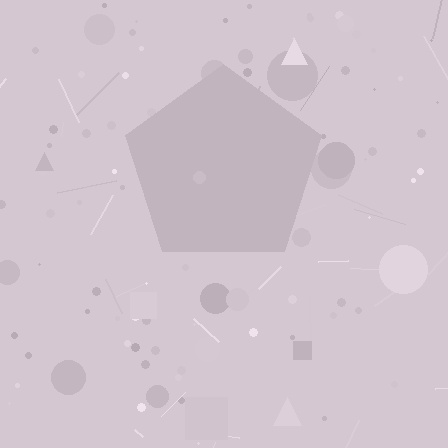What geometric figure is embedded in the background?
A pentagon is embedded in the background.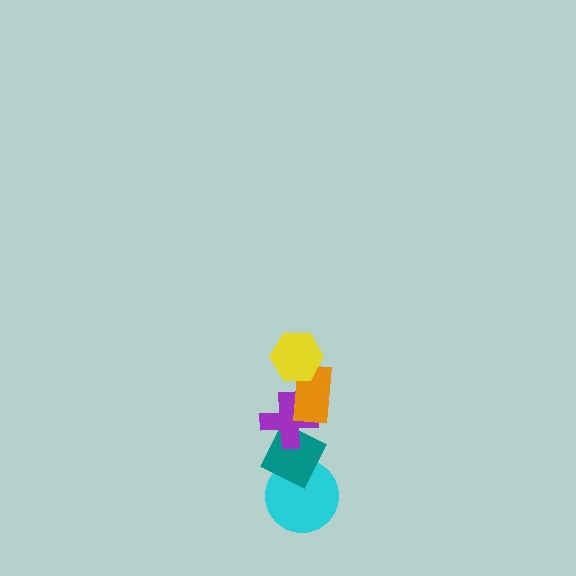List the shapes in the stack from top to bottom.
From top to bottom: the yellow hexagon, the orange rectangle, the purple cross, the teal diamond, the cyan circle.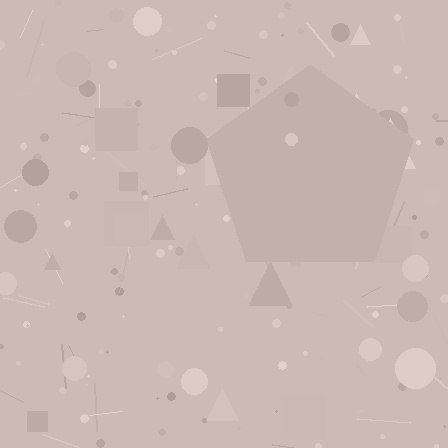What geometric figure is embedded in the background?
A pentagon is embedded in the background.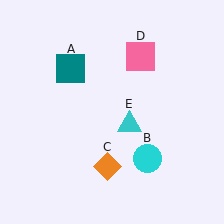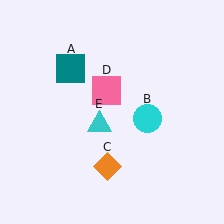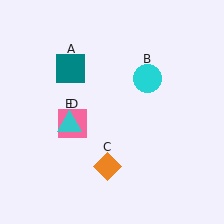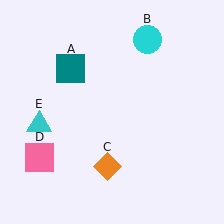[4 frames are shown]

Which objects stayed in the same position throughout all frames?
Teal square (object A) and orange diamond (object C) remained stationary.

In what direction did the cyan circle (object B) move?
The cyan circle (object B) moved up.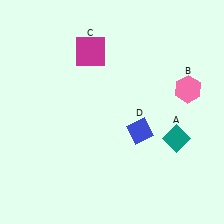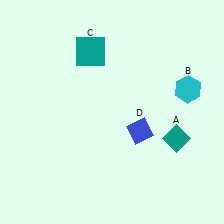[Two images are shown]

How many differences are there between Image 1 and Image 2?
There are 2 differences between the two images.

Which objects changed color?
B changed from pink to cyan. C changed from magenta to teal.